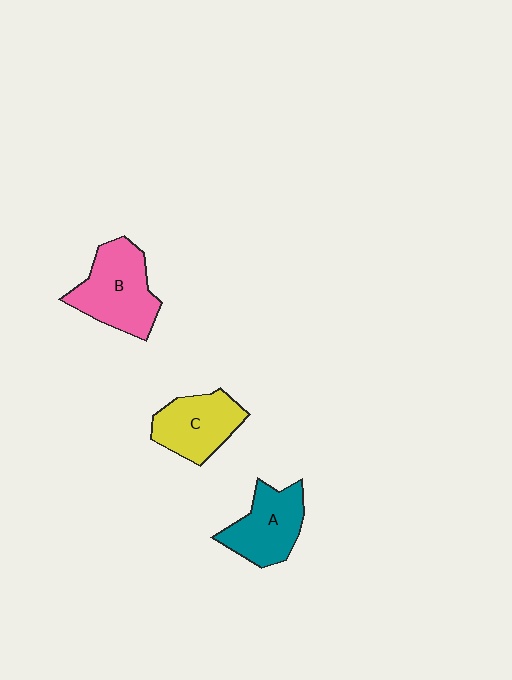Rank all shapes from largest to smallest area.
From largest to smallest: B (pink), A (teal), C (yellow).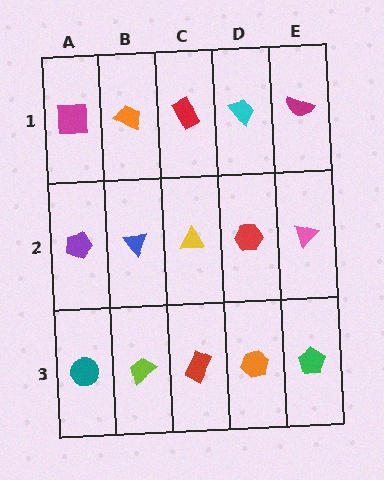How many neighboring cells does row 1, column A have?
2.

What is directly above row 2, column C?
A red rectangle.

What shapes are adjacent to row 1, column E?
A pink triangle (row 2, column E), a cyan trapezoid (row 1, column D).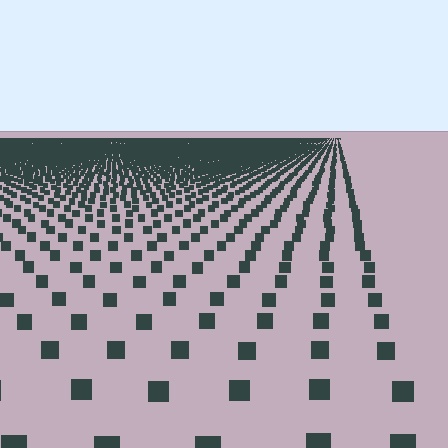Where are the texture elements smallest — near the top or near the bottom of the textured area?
Near the top.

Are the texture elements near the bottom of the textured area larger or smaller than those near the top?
Larger. Near the bottom, elements are closer to the viewer and appear at a bigger on-screen size.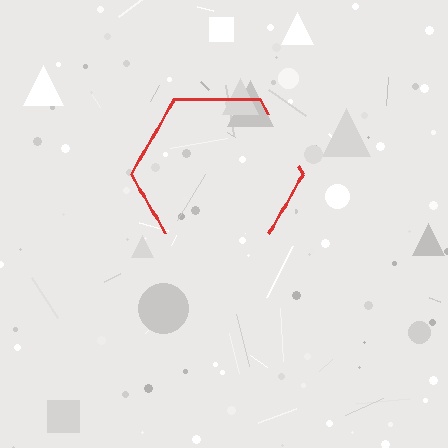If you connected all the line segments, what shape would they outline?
They would outline a hexagon.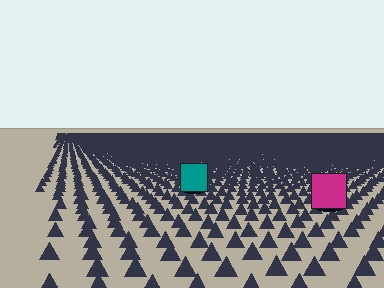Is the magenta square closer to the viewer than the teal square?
Yes. The magenta square is closer — you can tell from the texture gradient: the ground texture is coarser near it.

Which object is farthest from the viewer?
The teal square is farthest from the viewer. It appears smaller and the ground texture around it is denser.